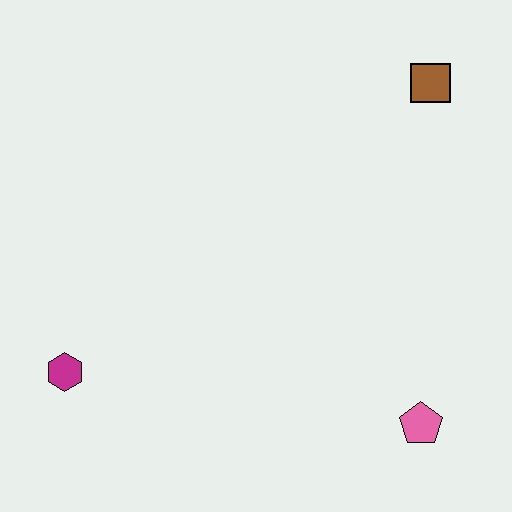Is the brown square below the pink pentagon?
No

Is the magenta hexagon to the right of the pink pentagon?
No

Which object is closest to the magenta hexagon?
The pink pentagon is closest to the magenta hexagon.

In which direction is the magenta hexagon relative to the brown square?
The magenta hexagon is to the left of the brown square.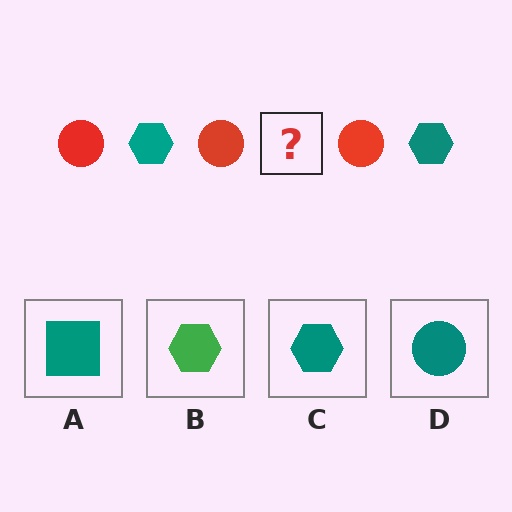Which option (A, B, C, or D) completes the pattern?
C.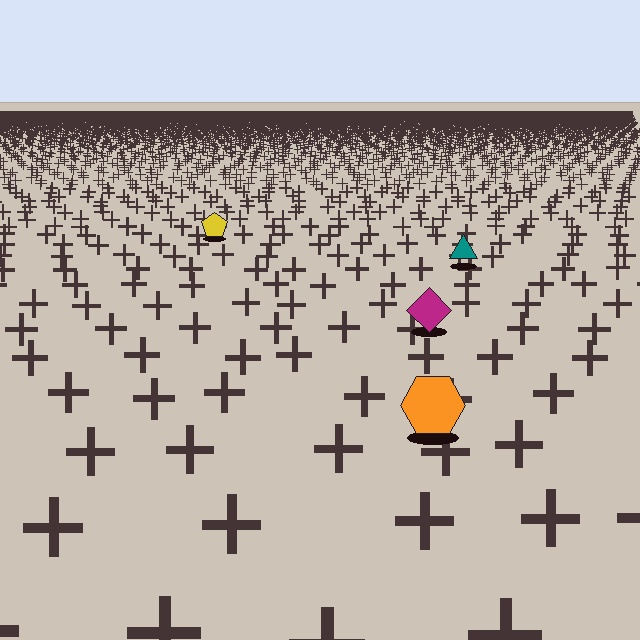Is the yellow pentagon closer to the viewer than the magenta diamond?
No. The magenta diamond is closer — you can tell from the texture gradient: the ground texture is coarser near it.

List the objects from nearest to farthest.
From nearest to farthest: the orange hexagon, the magenta diamond, the teal triangle, the yellow pentagon.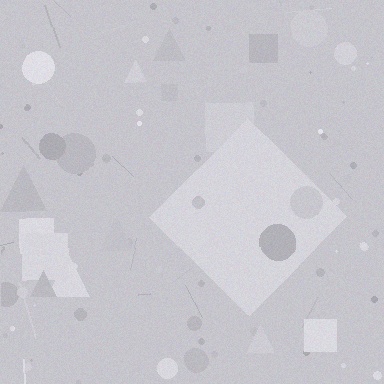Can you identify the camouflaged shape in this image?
The camouflaged shape is a diamond.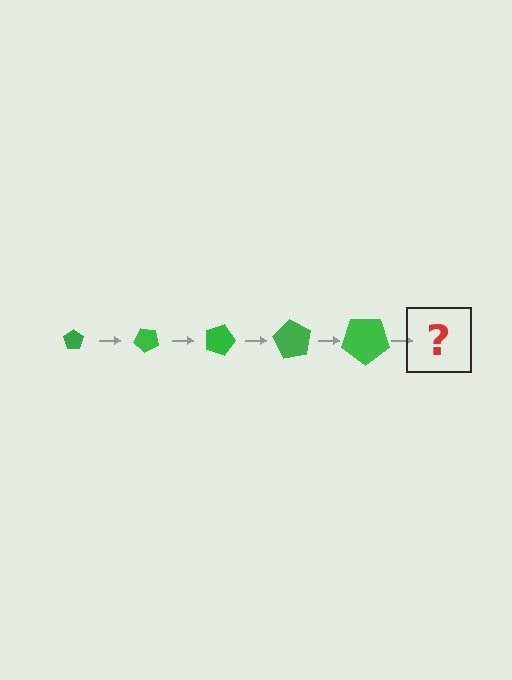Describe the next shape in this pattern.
It should be a pentagon, larger than the previous one and rotated 225 degrees from the start.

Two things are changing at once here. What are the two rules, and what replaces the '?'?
The two rules are that the pentagon grows larger each step and it rotates 45 degrees each step. The '?' should be a pentagon, larger than the previous one and rotated 225 degrees from the start.